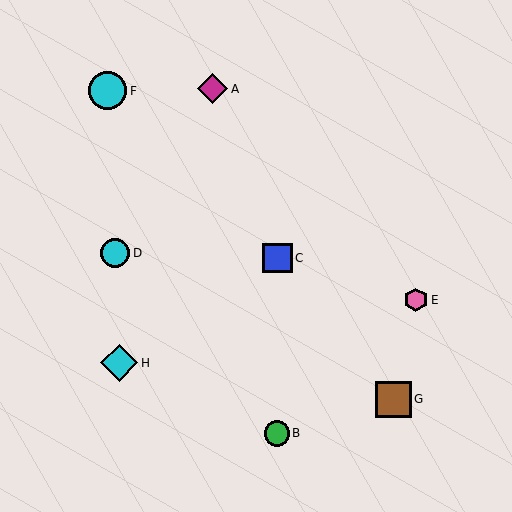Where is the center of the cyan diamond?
The center of the cyan diamond is at (119, 363).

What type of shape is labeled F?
Shape F is a cyan circle.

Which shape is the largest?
The cyan circle (labeled F) is the largest.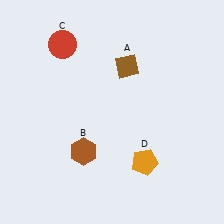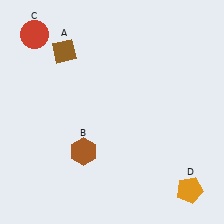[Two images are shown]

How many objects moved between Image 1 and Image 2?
3 objects moved between the two images.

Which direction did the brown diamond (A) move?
The brown diamond (A) moved left.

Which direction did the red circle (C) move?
The red circle (C) moved left.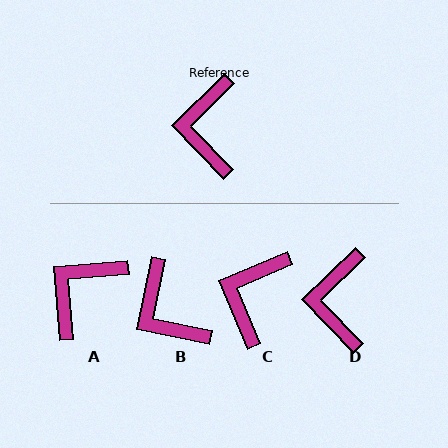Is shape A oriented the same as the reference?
No, it is off by about 40 degrees.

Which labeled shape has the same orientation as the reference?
D.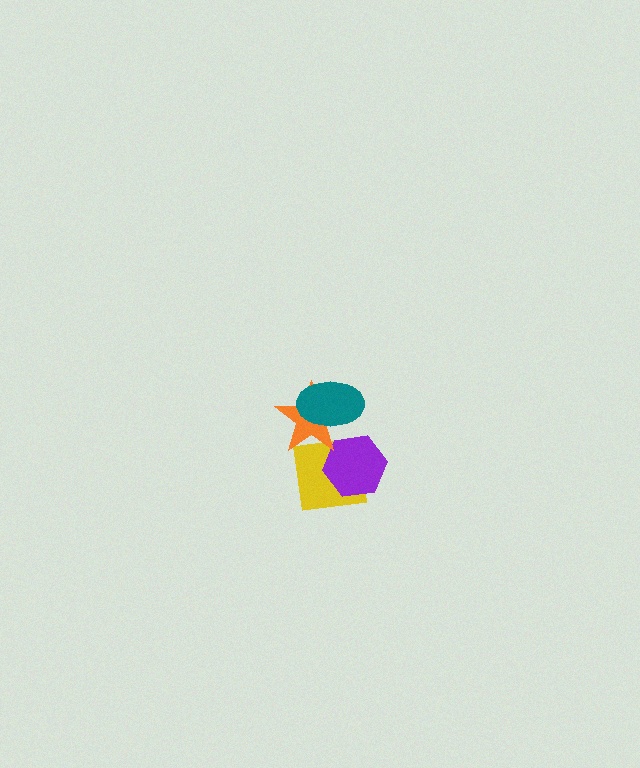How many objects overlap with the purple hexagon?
1 object overlaps with the purple hexagon.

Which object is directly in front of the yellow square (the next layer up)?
The purple hexagon is directly in front of the yellow square.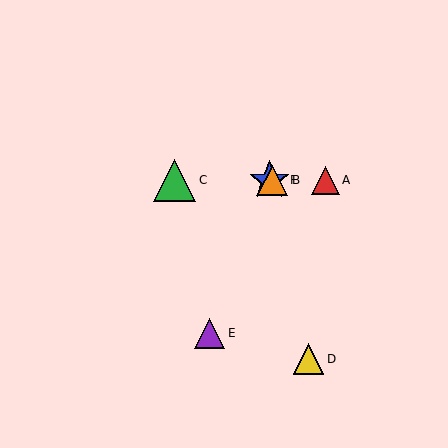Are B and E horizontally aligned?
No, B is at y≈180 and E is at y≈333.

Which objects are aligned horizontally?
Objects A, B, C, F are aligned horizontally.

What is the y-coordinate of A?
Object A is at y≈180.